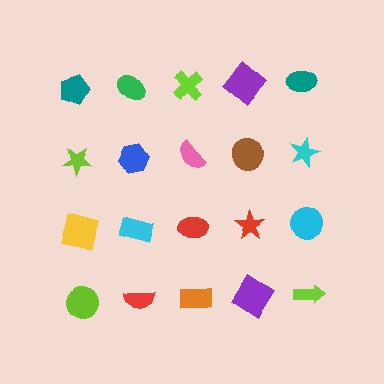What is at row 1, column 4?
A purple diamond.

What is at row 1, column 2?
A green ellipse.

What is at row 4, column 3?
An orange rectangle.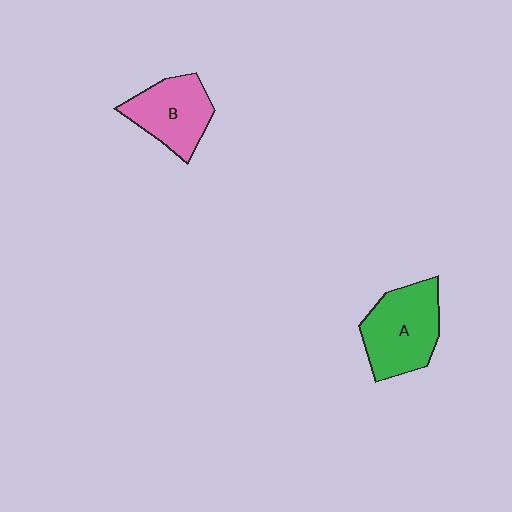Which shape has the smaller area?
Shape B (pink).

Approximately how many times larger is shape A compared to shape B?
Approximately 1.2 times.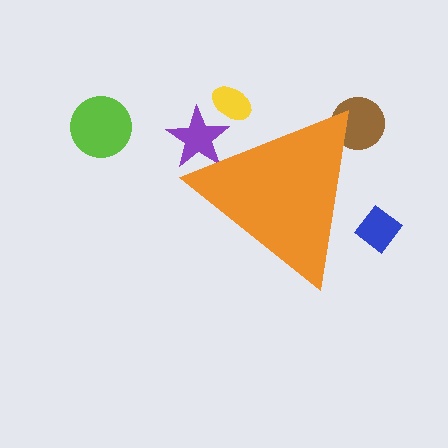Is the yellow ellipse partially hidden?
Yes, the yellow ellipse is partially hidden behind the orange triangle.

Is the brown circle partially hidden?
Yes, the brown circle is partially hidden behind the orange triangle.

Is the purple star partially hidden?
Yes, the purple star is partially hidden behind the orange triangle.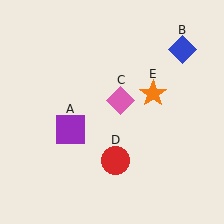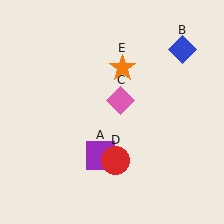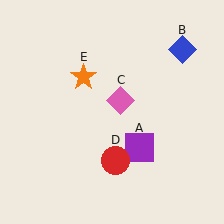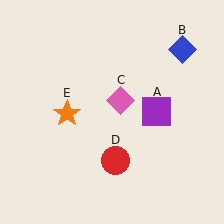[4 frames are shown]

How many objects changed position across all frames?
2 objects changed position: purple square (object A), orange star (object E).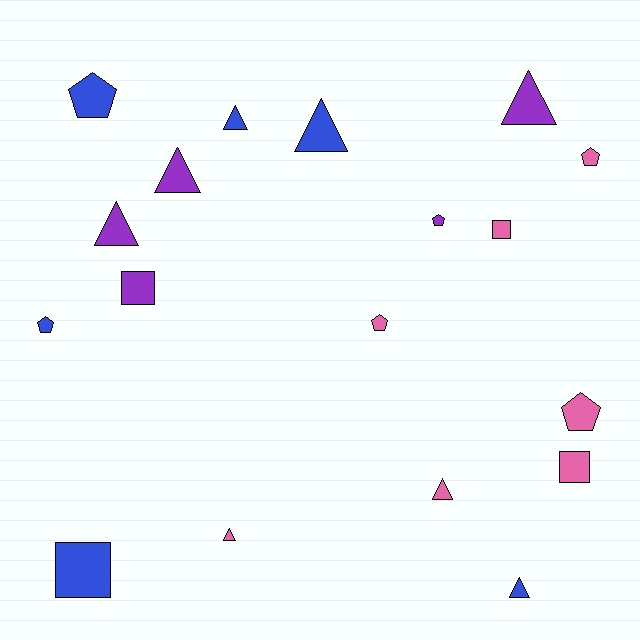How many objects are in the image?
There are 18 objects.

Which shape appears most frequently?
Triangle, with 8 objects.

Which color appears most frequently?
Pink, with 7 objects.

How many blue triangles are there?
There are 3 blue triangles.